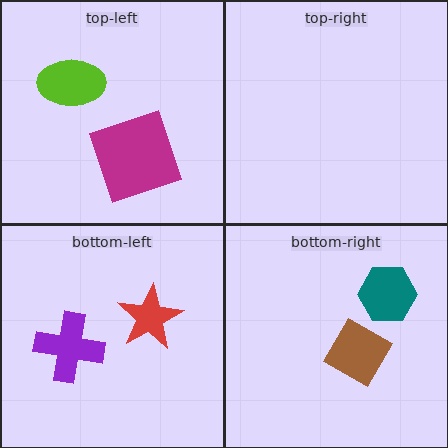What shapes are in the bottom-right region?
The teal hexagon, the brown diamond.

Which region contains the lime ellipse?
The top-left region.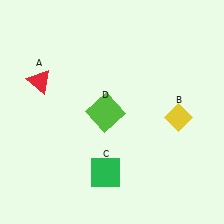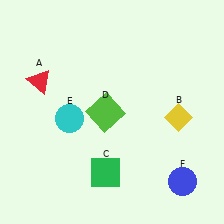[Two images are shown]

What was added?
A cyan circle (E), a blue circle (F) were added in Image 2.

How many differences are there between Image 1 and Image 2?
There are 2 differences between the two images.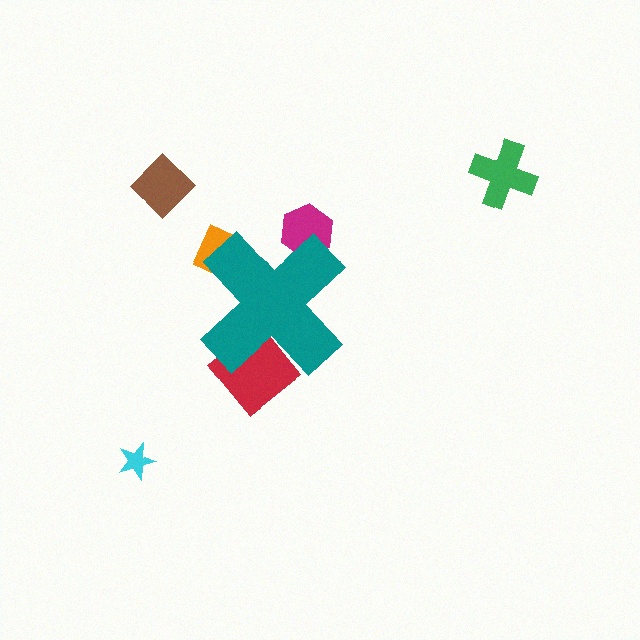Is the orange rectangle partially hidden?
Yes, the orange rectangle is partially hidden behind the teal cross.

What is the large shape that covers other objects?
A teal cross.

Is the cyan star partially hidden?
No, the cyan star is fully visible.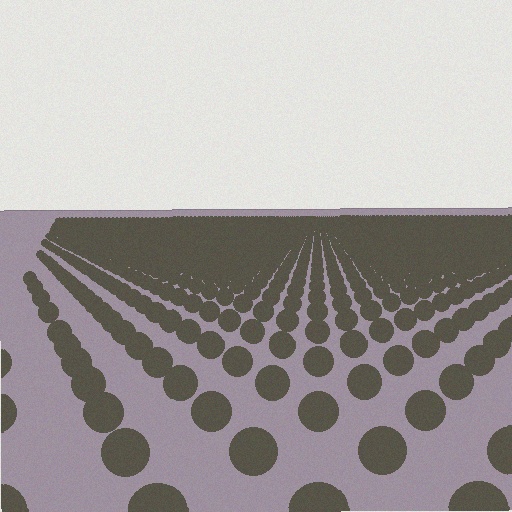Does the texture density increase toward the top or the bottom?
Density increases toward the top.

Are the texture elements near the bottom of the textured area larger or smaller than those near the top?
Larger. Near the bottom, elements are closer to the viewer and appear at a bigger on-screen size.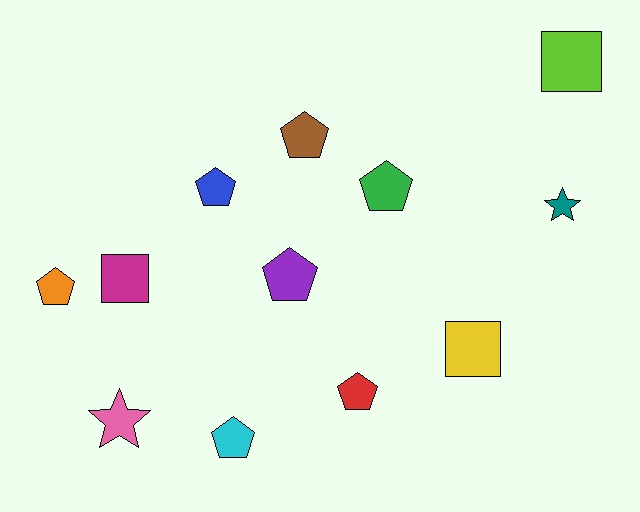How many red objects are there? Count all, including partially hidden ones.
There is 1 red object.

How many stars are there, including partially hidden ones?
There are 2 stars.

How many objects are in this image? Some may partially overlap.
There are 12 objects.